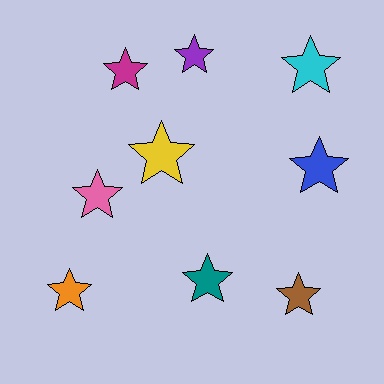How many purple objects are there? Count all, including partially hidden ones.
There is 1 purple object.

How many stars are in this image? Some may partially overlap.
There are 9 stars.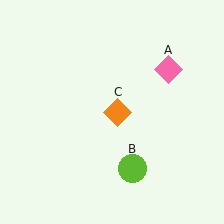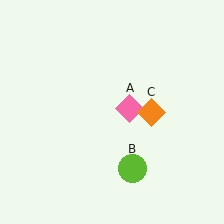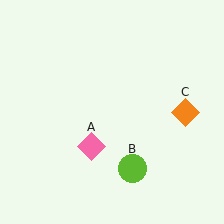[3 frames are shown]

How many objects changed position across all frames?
2 objects changed position: pink diamond (object A), orange diamond (object C).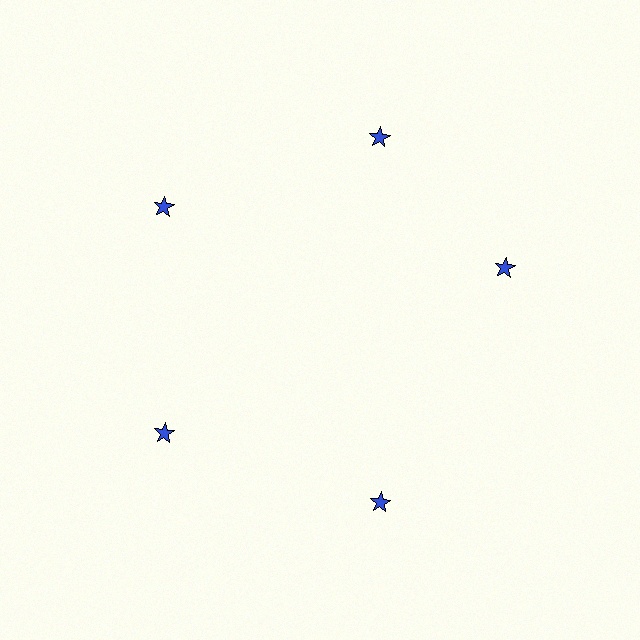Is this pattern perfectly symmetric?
No. The 5 blue stars are arranged in a ring, but one element near the 3 o'clock position is rotated out of alignment along the ring, breaking the 5-fold rotational symmetry.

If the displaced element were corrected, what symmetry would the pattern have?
It would have 5-fold rotational symmetry — the pattern would map onto itself every 72 degrees.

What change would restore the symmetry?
The symmetry would be restored by rotating it back into even spacing with its neighbors so that all 5 stars sit at equal angles and equal distance from the center.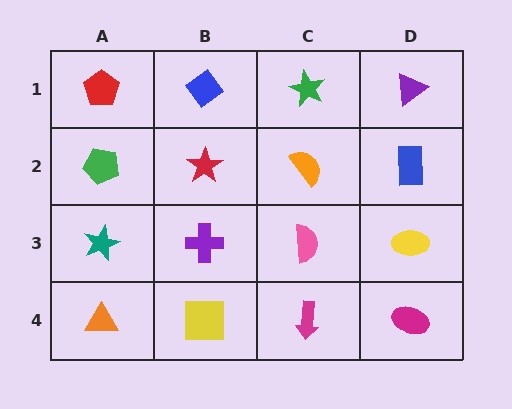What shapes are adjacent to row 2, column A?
A red pentagon (row 1, column A), a teal star (row 3, column A), a red star (row 2, column B).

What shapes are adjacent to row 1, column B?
A red star (row 2, column B), a red pentagon (row 1, column A), a green star (row 1, column C).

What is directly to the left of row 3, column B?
A teal star.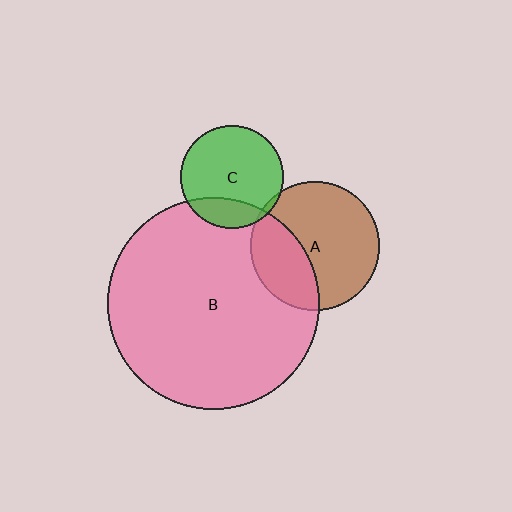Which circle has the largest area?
Circle B (pink).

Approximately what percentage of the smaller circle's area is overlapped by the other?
Approximately 5%.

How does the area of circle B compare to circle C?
Approximately 4.2 times.